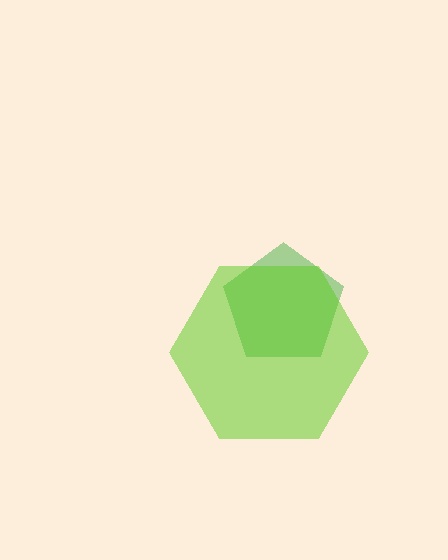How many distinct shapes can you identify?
There are 2 distinct shapes: a green pentagon, a lime hexagon.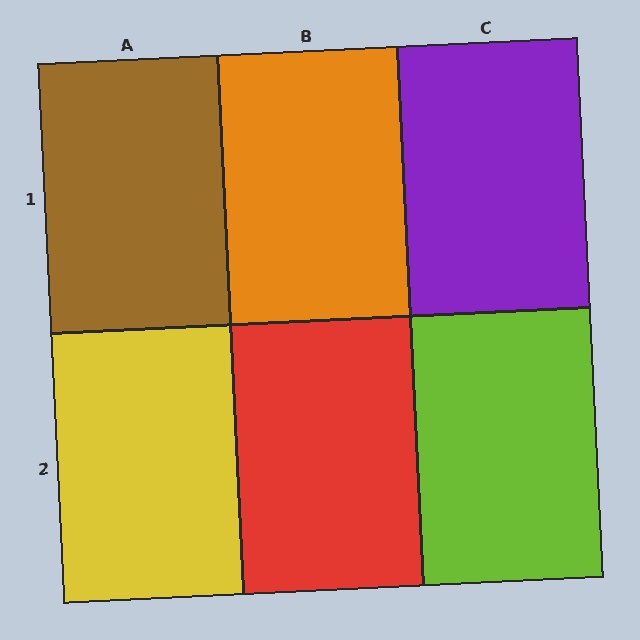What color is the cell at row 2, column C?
Lime.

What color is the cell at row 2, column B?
Red.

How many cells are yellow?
1 cell is yellow.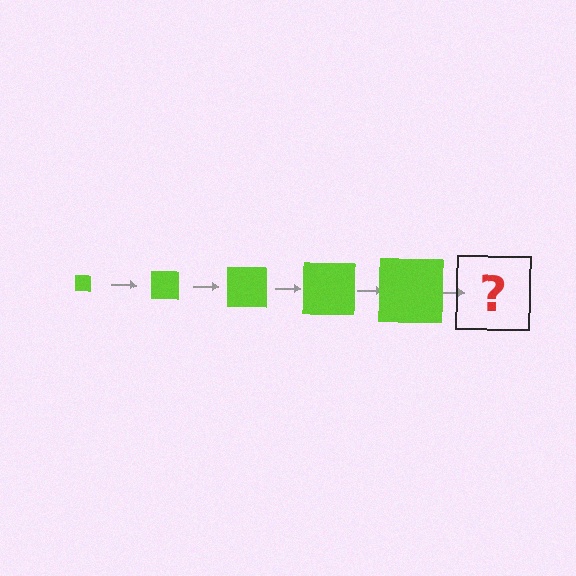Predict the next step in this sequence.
The next step is a lime square, larger than the previous one.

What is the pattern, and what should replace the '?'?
The pattern is that the square gets progressively larger each step. The '?' should be a lime square, larger than the previous one.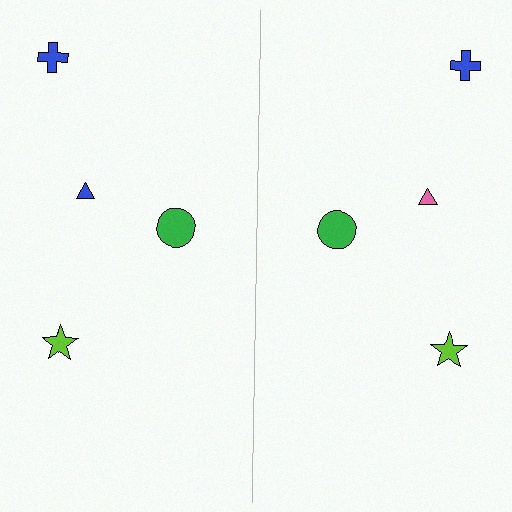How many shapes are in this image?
There are 8 shapes in this image.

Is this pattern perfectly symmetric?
No, the pattern is not perfectly symmetric. The pink triangle on the right side breaks the symmetry — its mirror counterpart is blue.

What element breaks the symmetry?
The pink triangle on the right side breaks the symmetry — its mirror counterpart is blue.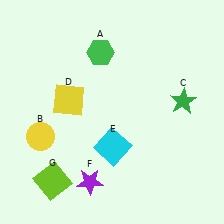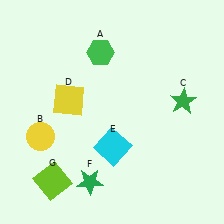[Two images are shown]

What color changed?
The star (F) changed from purple in Image 1 to green in Image 2.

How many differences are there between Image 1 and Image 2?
There is 1 difference between the two images.